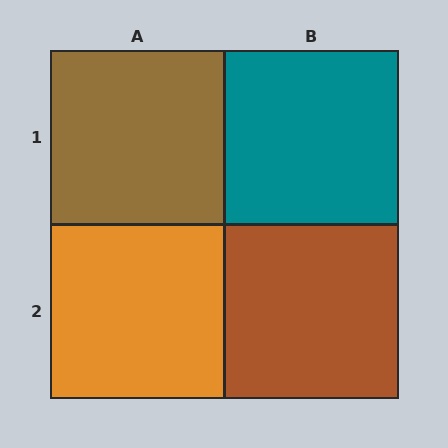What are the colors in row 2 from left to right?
Orange, brown.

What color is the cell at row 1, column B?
Teal.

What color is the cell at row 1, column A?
Brown.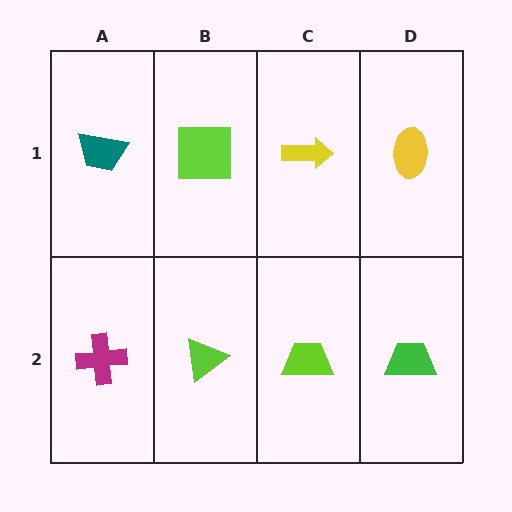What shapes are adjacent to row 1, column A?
A magenta cross (row 2, column A), a lime square (row 1, column B).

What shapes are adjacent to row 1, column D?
A green trapezoid (row 2, column D), a yellow arrow (row 1, column C).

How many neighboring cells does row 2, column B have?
3.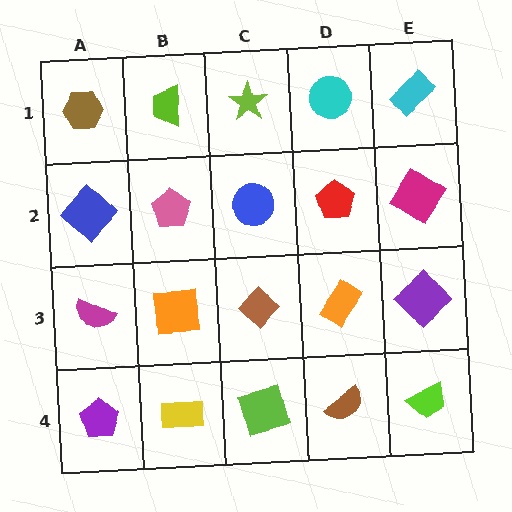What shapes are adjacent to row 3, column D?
A red pentagon (row 2, column D), a brown semicircle (row 4, column D), a brown diamond (row 3, column C), a purple diamond (row 3, column E).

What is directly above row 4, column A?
A magenta semicircle.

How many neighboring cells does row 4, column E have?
2.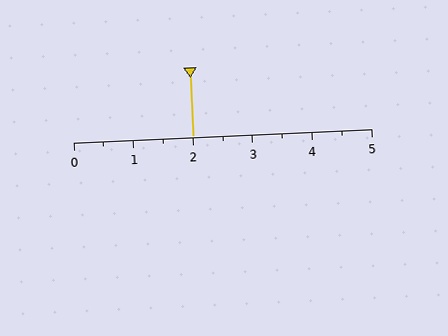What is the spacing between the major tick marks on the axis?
The major ticks are spaced 1 apart.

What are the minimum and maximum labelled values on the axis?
The axis runs from 0 to 5.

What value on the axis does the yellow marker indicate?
The marker indicates approximately 2.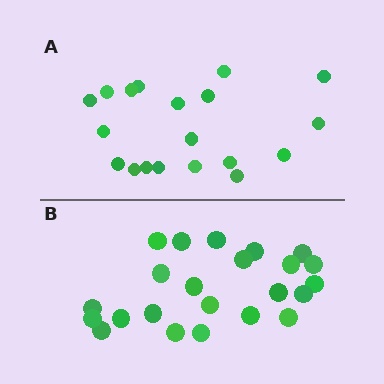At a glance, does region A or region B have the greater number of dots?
Region B (the bottom region) has more dots.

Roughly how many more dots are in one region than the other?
Region B has about 4 more dots than region A.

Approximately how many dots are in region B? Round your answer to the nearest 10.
About 20 dots. (The exact count is 23, which rounds to 20.)